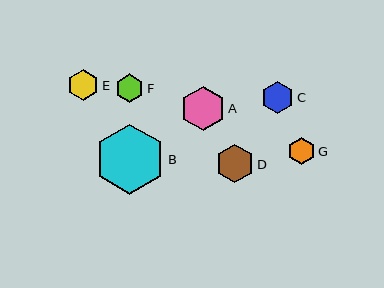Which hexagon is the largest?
Hexagon B is the largest with a size of approximately 71 pixels.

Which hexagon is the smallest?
Hexagon G is the smallest with a size of approximately 27 pixels.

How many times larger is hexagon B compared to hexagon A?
Hexagon B is approximately 1.6 times the size of hexagon A.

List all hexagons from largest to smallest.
From largest to smallest: B, A, D, C, E, F, G.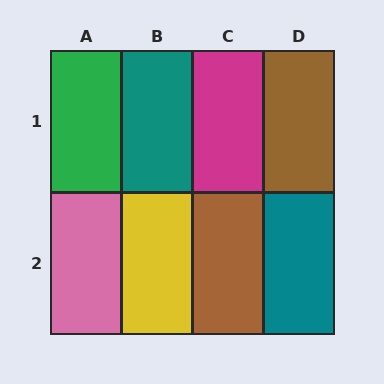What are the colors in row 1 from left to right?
Green, teal, magenta, brown.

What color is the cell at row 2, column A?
Pink.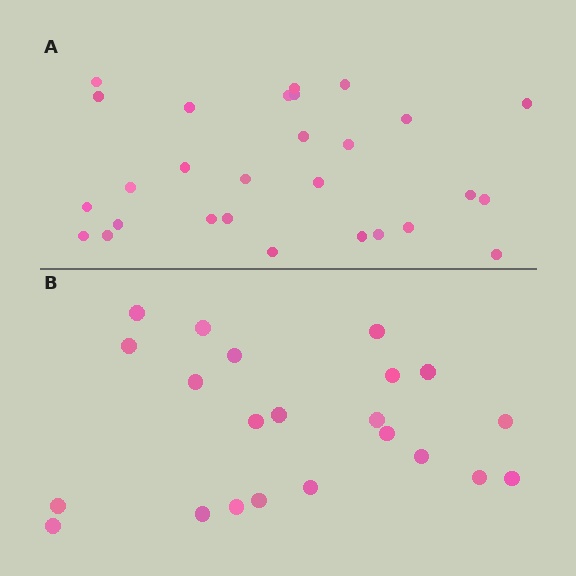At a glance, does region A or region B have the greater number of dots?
Region A (the top region) has more dots.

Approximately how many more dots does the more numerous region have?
Region A has about 6 more dots than region B.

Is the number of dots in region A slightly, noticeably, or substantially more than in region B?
Region A has noticeably more, but not dramatically so. The ratio is roughly 1.3 to 1.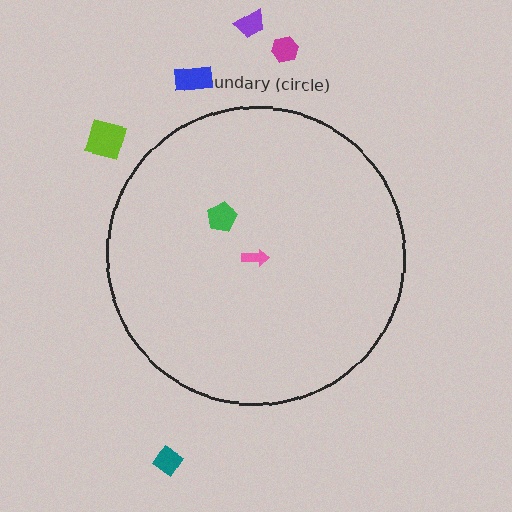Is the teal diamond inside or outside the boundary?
Outside.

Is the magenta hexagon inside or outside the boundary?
Outside.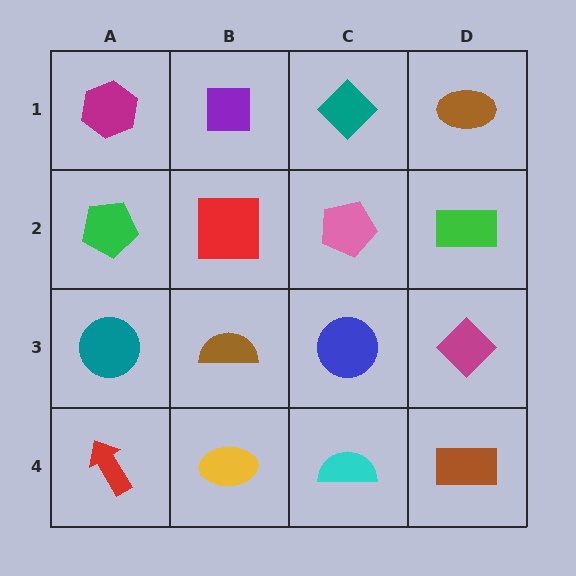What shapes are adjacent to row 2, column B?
A purple square (row 1, column B), a brown semicircle (row 3, column B), a green pentagon (row 2, column A), a pink pentagon (row 2, column C).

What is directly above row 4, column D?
A magenta diamond.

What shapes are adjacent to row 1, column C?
A pink pentagon (row 2, column C), a purple square (row 1, column B), a brown ellipse (row 1, column D).